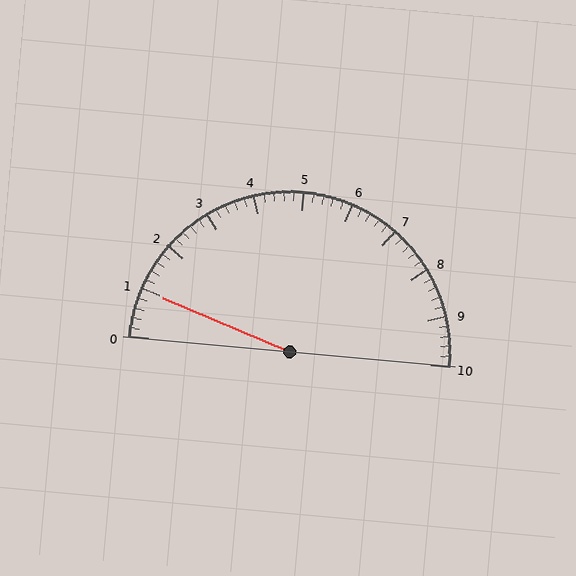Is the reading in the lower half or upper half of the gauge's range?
The reading is in the lower half of the range (0 to 10).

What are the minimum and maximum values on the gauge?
The gauge ranges from 0 to 10.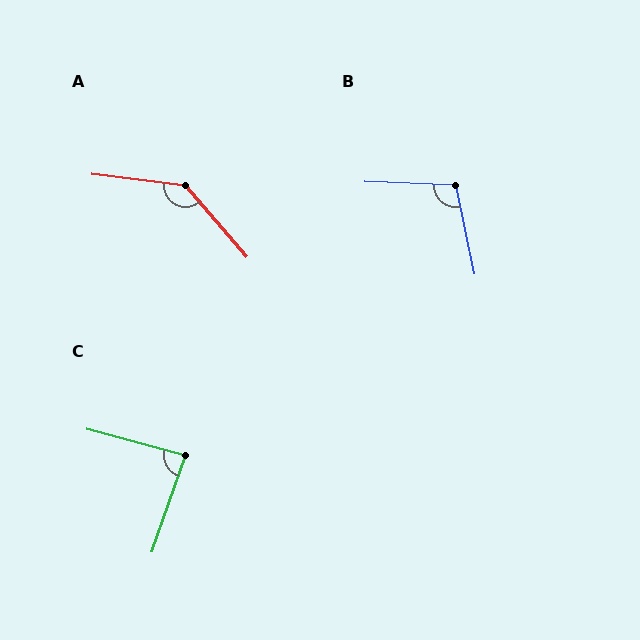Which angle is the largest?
A, at approximately 137 degrees.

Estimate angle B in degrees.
Approximately 104 degrees.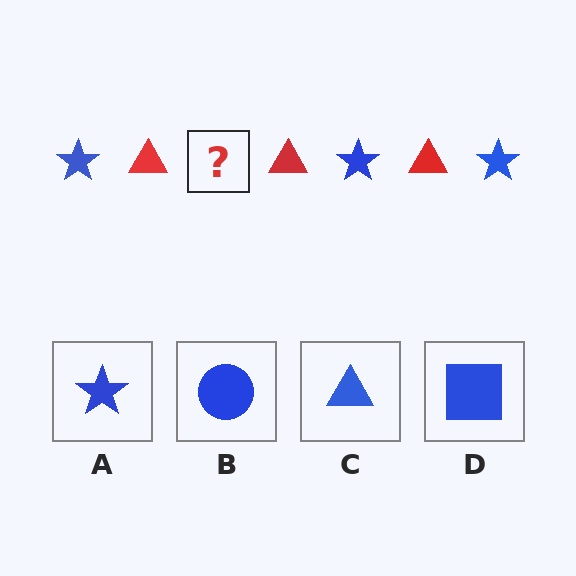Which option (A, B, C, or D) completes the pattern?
A.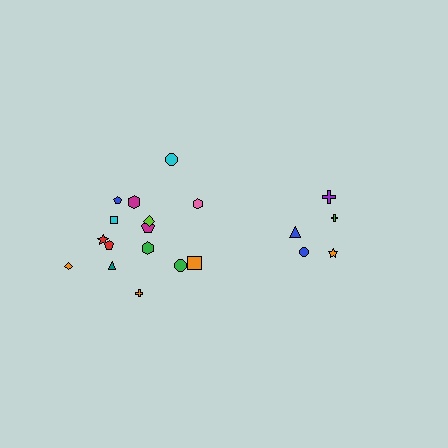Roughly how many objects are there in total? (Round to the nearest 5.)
Roughly 20 objects in total.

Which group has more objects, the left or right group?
The left group.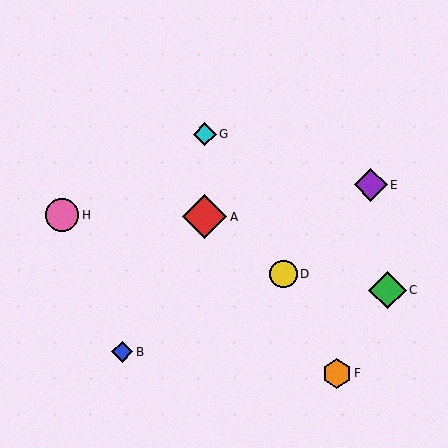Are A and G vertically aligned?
Yes, both are at x≈205.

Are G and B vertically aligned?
No, G is at x≈205 and B is at x≈122.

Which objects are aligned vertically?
Objects A, G are aligned vertically.